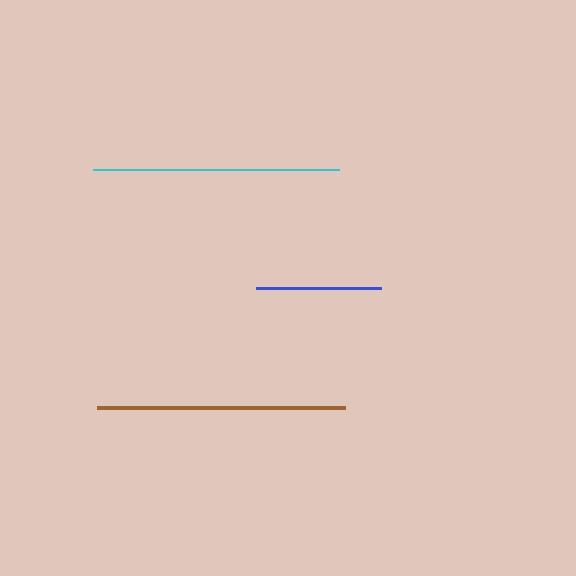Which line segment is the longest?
The brown line is the longest at approximately 247 pixels.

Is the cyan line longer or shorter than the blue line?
The cyan line is longer than the blue line.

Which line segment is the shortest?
The blue line is the shortest at approximately 124 pixels.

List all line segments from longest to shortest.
From longest to shortest: brown, cyan, blue.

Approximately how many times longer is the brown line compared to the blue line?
The brown line is approximately 2.0 times the length of the blue line.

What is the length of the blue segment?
The blue segment is approximately 124 pixels long.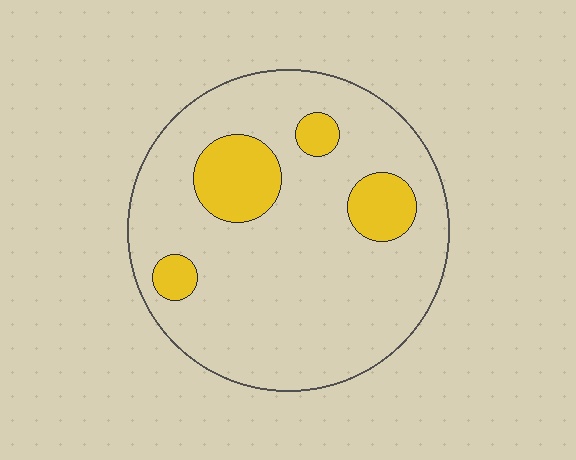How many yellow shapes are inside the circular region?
4.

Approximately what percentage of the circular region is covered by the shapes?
Approximately 15%.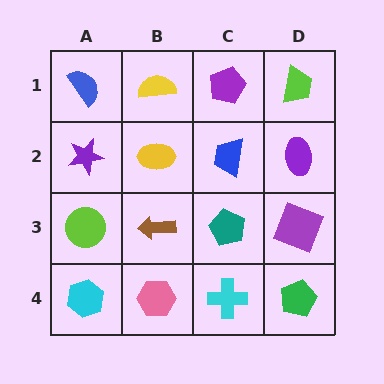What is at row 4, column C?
A cyan cross.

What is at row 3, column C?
A teal pentagon.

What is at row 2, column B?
A yellow ellipse.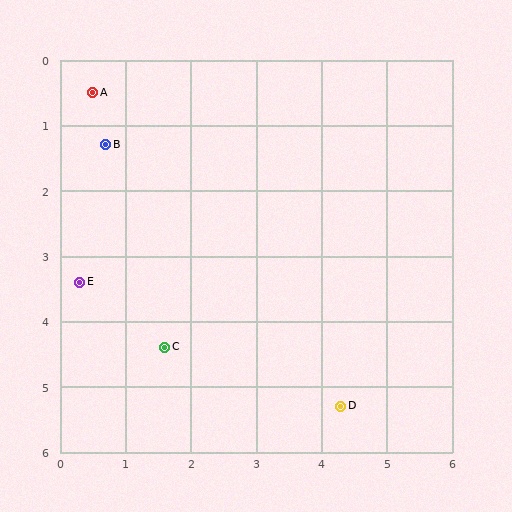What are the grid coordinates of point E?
Point E is at approximately (0.3, 3.4).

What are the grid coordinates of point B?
Point B is at approximately (0.7, 1.3).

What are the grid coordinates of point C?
Point C is at approximately (1.6, 4.4).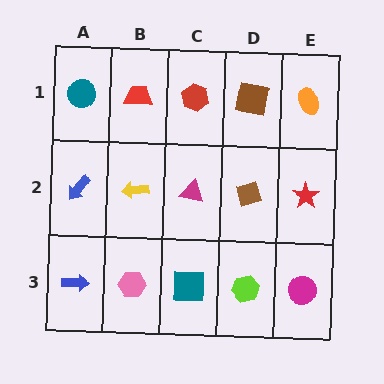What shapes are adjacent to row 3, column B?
A yellow arrow (row 2, column B), a blue arrow (row 3, column A), a teal square (row 3, column C).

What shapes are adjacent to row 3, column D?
A brown diamond (row 2, column D), a teal square (row 3, column C), a magenta circle (row 3, column E).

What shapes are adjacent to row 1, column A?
A blue arrow (row 2, column A), a red trapezoid (row 1, column B).